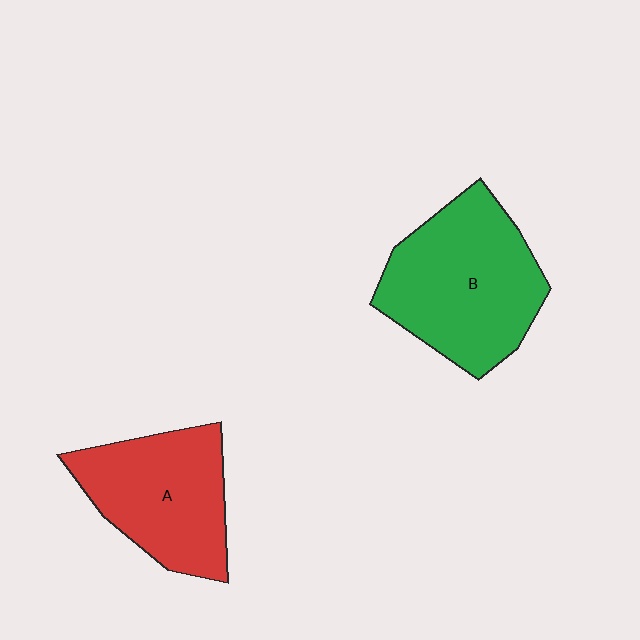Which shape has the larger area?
Shape B (green).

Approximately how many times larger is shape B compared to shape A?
Approximately 1.2 times.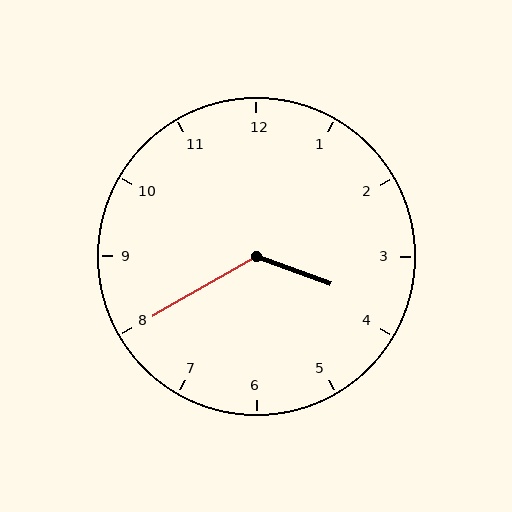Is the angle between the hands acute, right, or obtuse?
It is obtuse.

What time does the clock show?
3:40.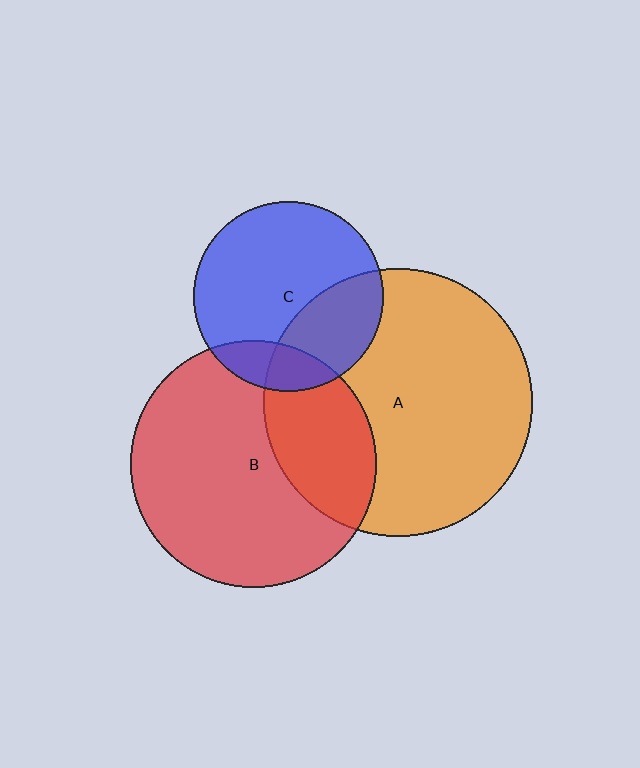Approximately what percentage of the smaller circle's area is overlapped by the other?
Approximately 15%.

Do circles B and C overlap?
Yes.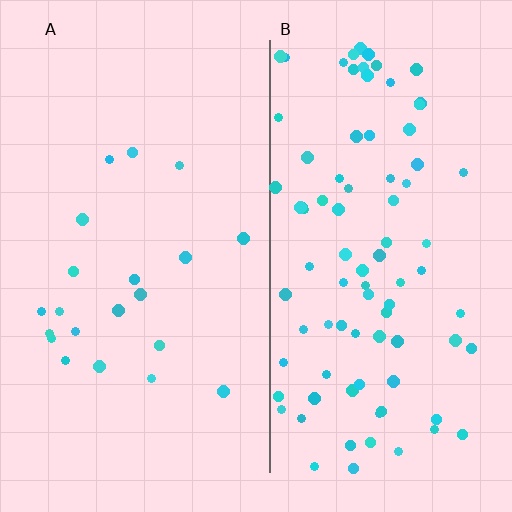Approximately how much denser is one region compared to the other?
Approximately 4.2× — region B over region A.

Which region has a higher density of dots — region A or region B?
B (the right).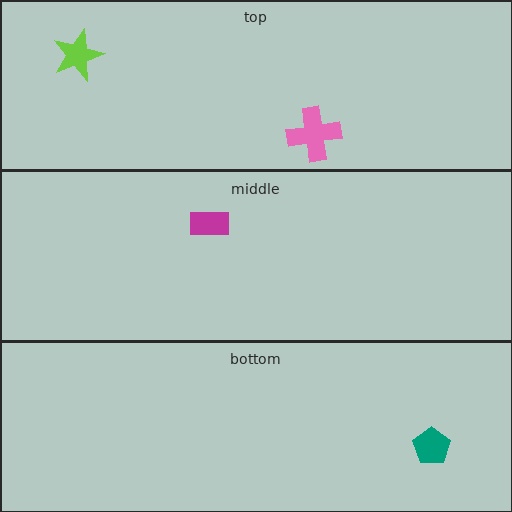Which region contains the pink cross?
The top region.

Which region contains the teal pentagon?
The bottom region.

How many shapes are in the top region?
2.